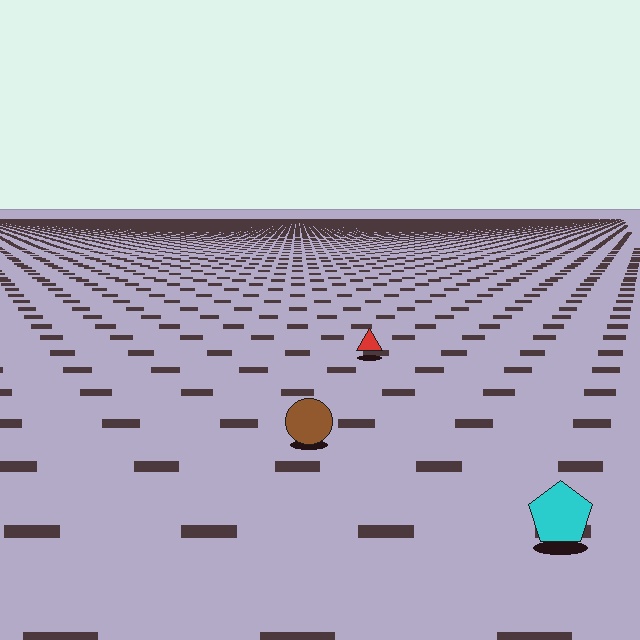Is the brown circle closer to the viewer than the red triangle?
Yes. The brown circle is closer — you can tell from the texture gradient: the ground texture is coarser near it.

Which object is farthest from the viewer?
The red triangle is farthest from the viewer. It appears smaller and the ground texture around it is denser.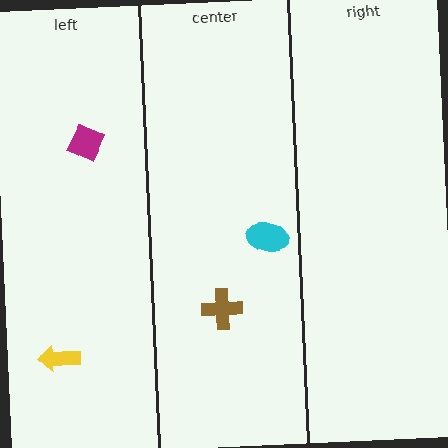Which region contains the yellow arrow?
The left region.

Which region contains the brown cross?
The center region.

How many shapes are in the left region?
2.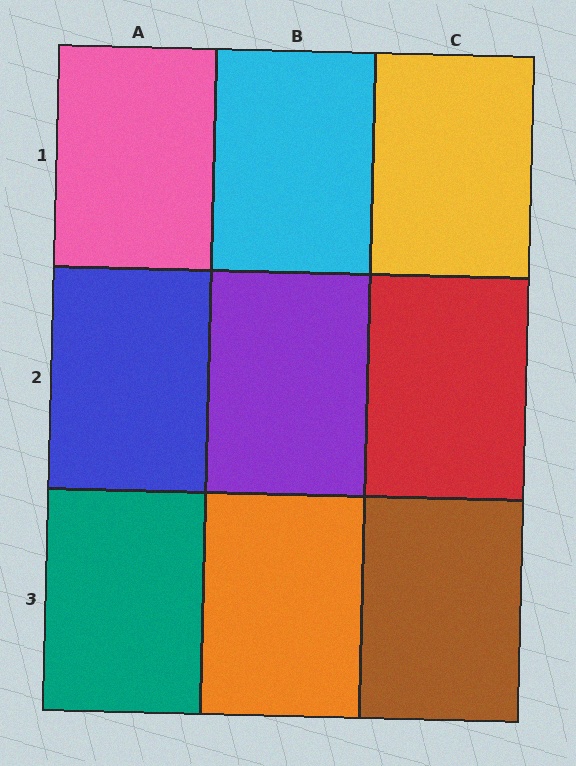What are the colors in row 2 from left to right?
Blue, purple, red.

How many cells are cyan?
1 cell is cyan.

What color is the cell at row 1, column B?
Cyan.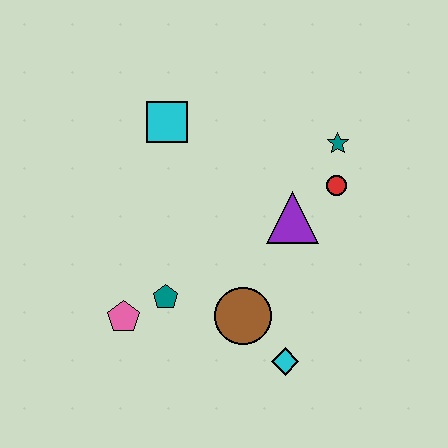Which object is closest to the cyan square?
The purple triangle is closest to the cyan square.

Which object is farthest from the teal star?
The pink pentagon is farthest from the teal star.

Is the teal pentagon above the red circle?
No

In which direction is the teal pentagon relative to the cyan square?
The teal pentagon is below the cyan square.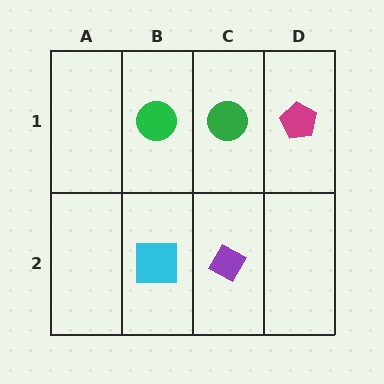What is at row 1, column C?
A green circle.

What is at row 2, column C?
A purple diamond.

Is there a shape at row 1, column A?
No, that cell is empty.